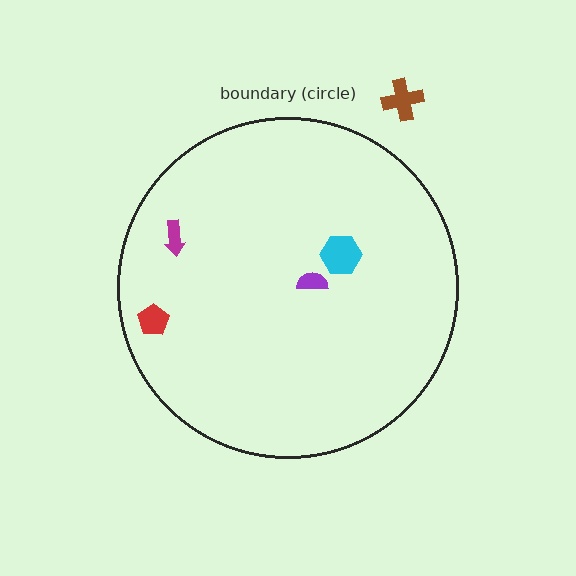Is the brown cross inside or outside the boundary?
Outside.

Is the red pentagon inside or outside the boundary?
Inside.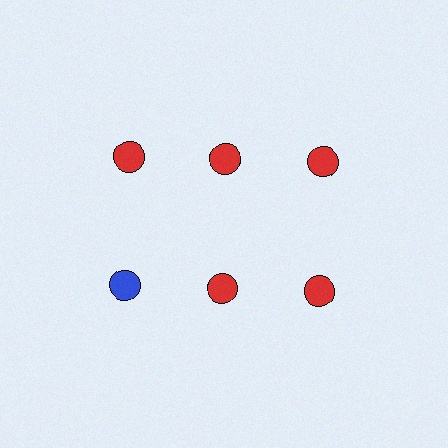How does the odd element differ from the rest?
It has a different color: blue instead of red.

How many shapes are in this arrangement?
There are 6 shapes arranged in a grid pattern.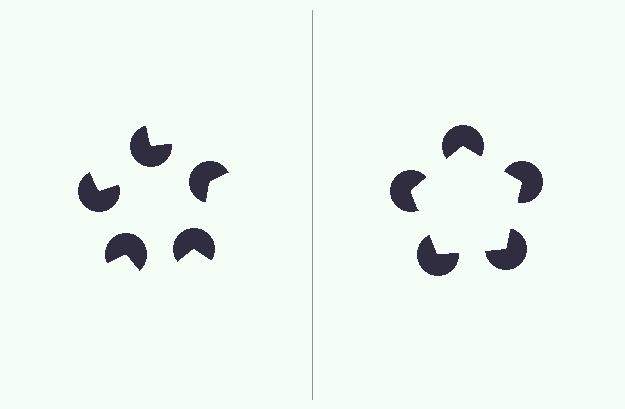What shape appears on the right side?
An illusory pentagon.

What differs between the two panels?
The pac-man discs are positioned identically on both sides; only the wedge orientations differ. On the right they align to a pentagon; on the left they are misaligned.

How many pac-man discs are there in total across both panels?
10 — 5 on each side.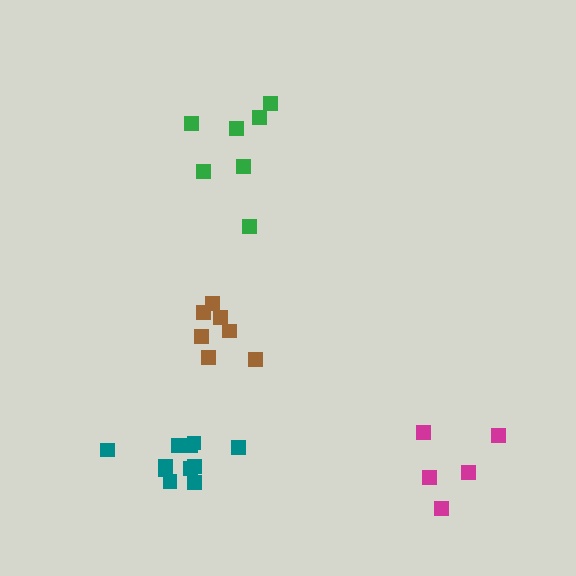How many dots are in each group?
Group 1: 7 dots, Group 2: 5 dots, Group 3: 7 dots, Group 4: 11 dots (30 total).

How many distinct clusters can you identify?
There are 4 distinct clusters.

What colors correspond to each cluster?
The clusters are colored: brown, magenta, green, teal.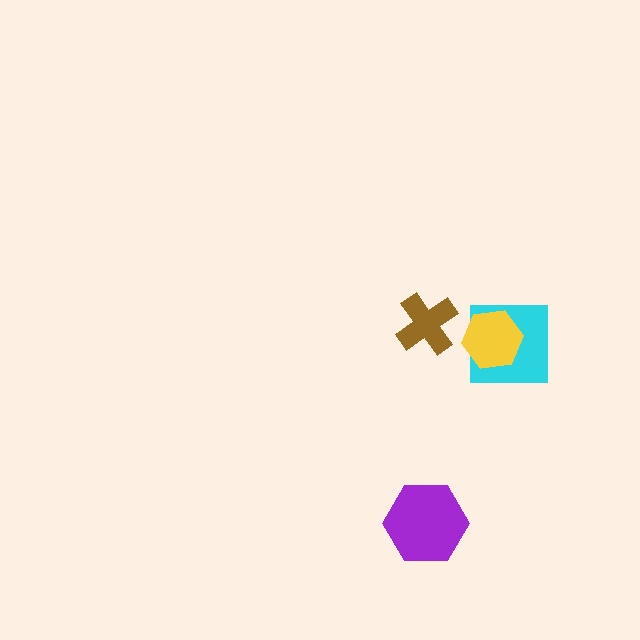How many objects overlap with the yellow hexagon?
1 object overlaps with the yellow hexagon.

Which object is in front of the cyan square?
The yellow hexagon is in front of the cyan square.